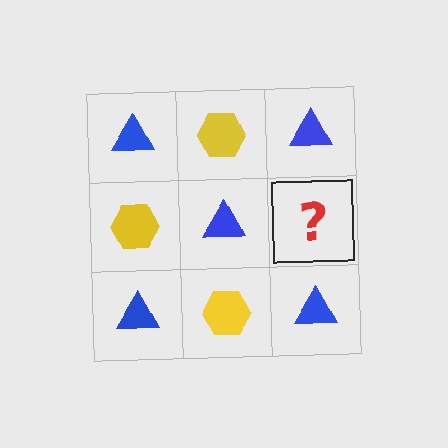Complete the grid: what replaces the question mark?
The question mark should be replaced with a yellow hexagon.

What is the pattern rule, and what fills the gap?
The rule is that it alternates blue triangle and yellow hexagon in a checkerboard pattern. The gap should be filled with a yellow hexagon.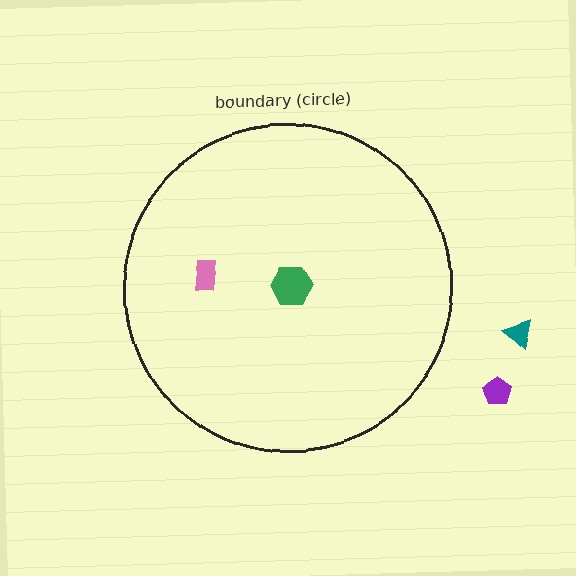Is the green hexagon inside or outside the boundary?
Inside.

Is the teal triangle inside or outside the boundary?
Outside.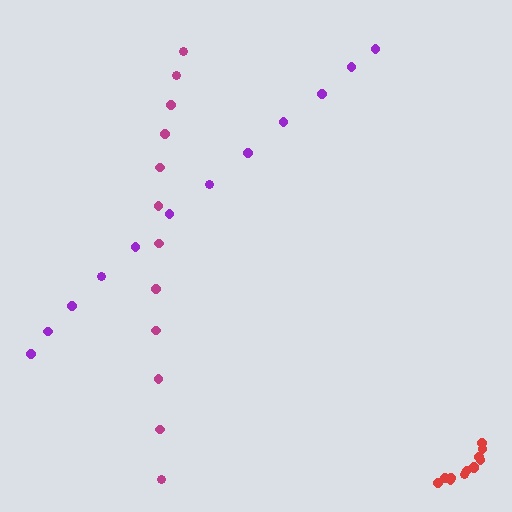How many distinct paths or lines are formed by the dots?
There are 3 distinct paths.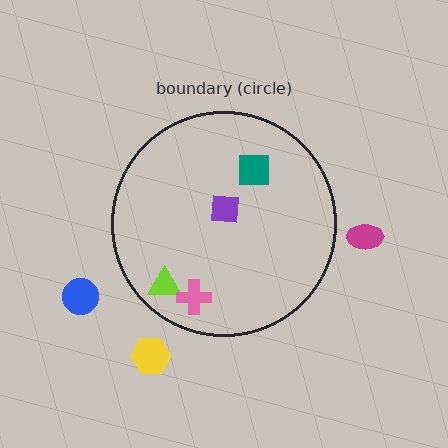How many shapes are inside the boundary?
4 inside, 3 outside.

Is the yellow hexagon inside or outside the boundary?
Outside.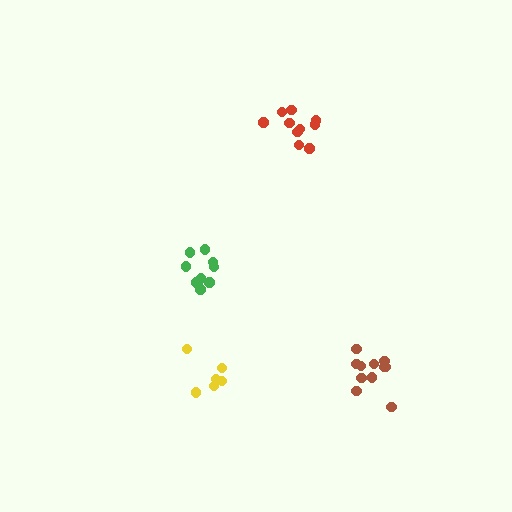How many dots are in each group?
Group 1: 9 dots, Group 2: 11 dots, Group 3: 10 dots, Group 4: 6 dots (36 total).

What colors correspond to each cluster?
The clusters are colored: green, brown, red, yellow.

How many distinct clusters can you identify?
There are 4 distinct clusters.